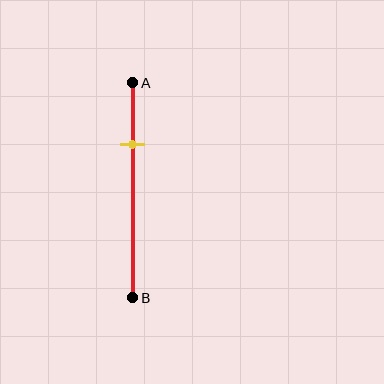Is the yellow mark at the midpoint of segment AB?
No, the mark is at about 30% from A, not at the 50% midpoint.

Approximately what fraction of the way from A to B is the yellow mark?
The yellow mark is approximately 30% of the way from A to B.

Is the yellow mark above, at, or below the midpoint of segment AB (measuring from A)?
The yellow mark is above the midpoint of segment AB.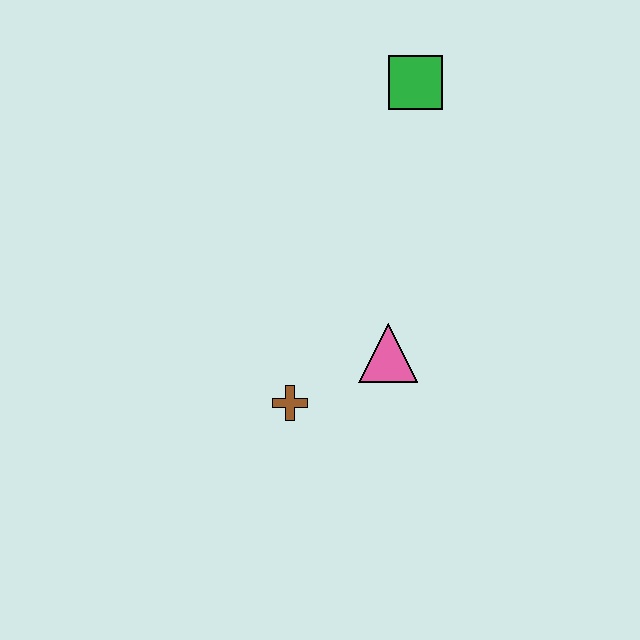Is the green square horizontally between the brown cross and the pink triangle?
No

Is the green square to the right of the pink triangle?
Yes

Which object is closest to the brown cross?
The pink triangle is closest to the brown cross.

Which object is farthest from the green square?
The brown cross is farthest from the green square.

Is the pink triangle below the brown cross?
No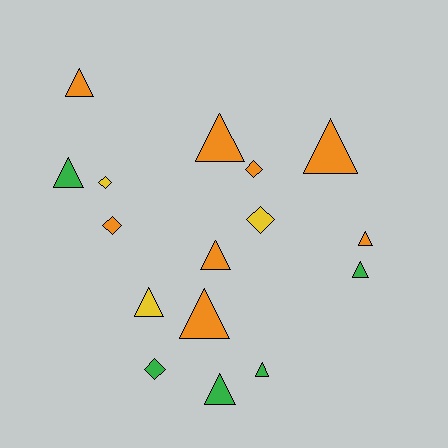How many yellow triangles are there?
There is 1 yellow triangle.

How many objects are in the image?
There are 16 objects.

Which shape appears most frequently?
Triangle, with 11 objects.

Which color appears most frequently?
Orange, with 8 objects.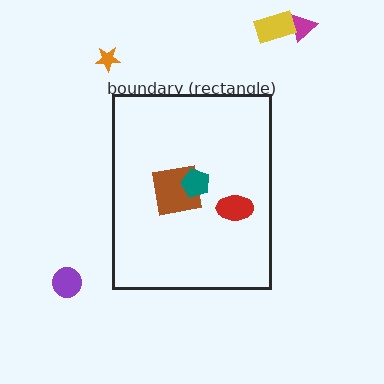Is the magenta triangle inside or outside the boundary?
Outside.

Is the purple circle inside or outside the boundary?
Outside.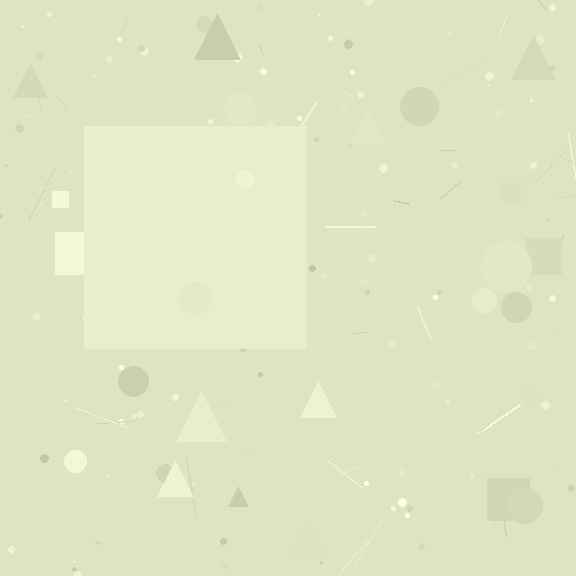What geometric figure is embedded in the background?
A square is embedded in the background.